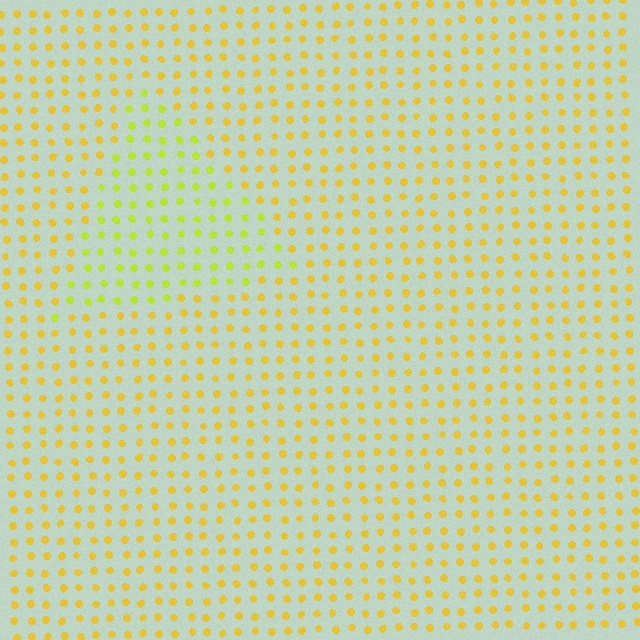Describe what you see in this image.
The image is filled with small yellow elements in a uniform arrangement. A triangle-shaped region is visible where the elements are tinted to a slightly different hue, forming a subtle color boundary.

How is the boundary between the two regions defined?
The boundary is defined purely by a slight shift in hue (about 28 degrees). Spacing, size, and orientation are identical on both sides.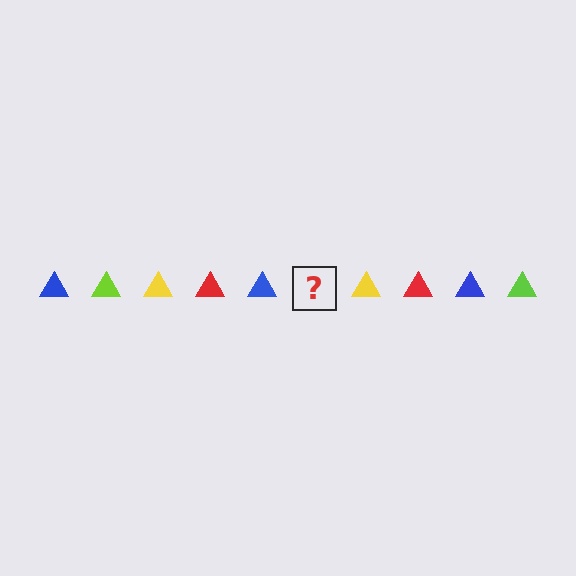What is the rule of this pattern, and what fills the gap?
The rule is that the pattern cycles through blue, lime, yellow, red triangles. The gap should be filled with a lime triangle.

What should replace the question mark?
The question mark should be replaced with a lime triangle.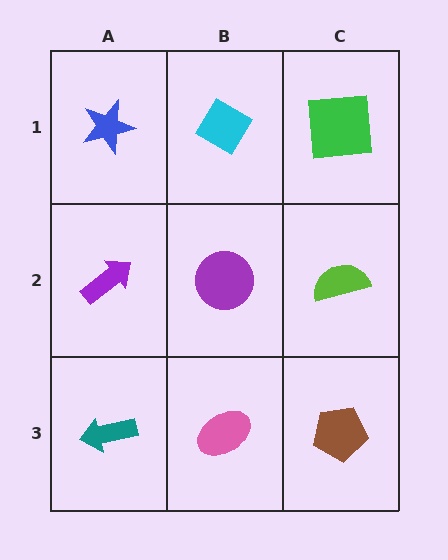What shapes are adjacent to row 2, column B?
A cyan diamond (row 1, column B), a pink ellipse (row 3, column B), a purple arrow (row 2, column A), a lime semicircle (row 2, column C).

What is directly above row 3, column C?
A lime semicircle.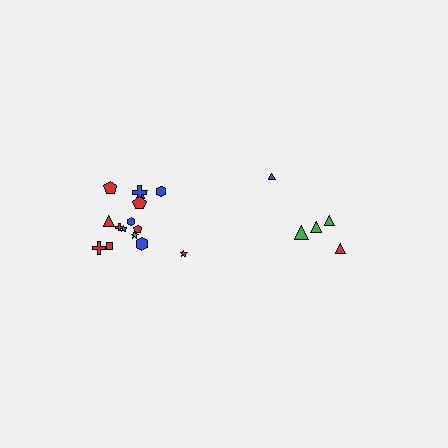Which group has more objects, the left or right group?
The left group.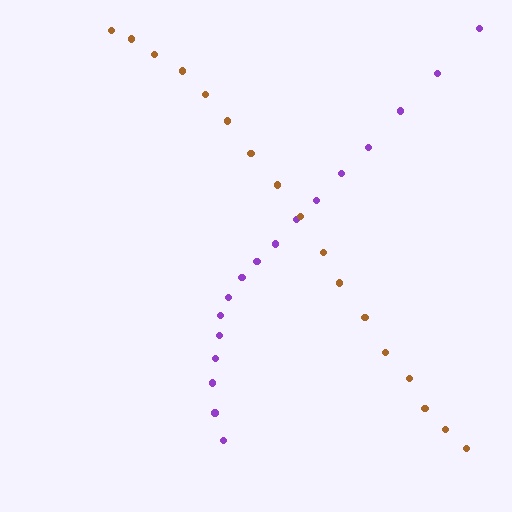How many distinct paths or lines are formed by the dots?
There are 2 distinct paths.